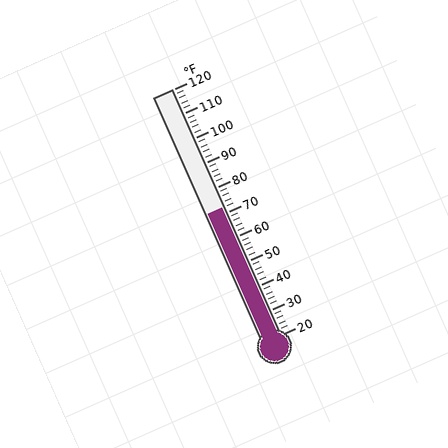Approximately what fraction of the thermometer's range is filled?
The thermometer is filled to approximately 50% of its range.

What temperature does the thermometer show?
The thermometer shows approximately 72°F.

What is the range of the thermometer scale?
The thermometer scale ranges from 20°F to 120°F.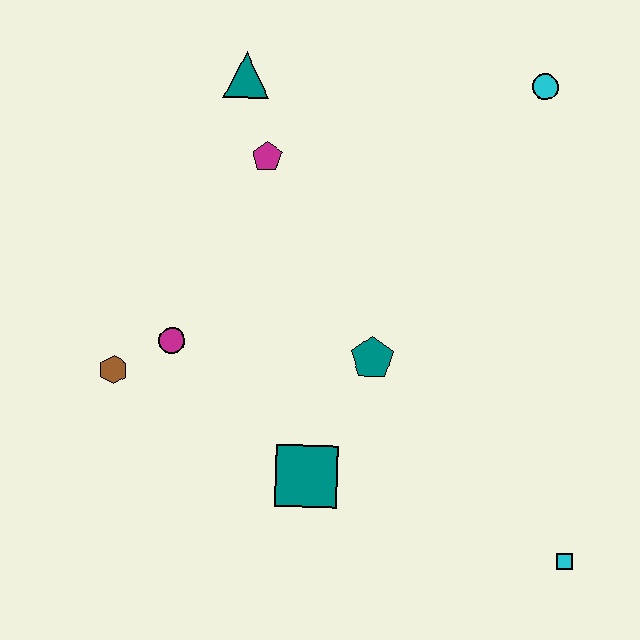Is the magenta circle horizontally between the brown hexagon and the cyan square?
Yes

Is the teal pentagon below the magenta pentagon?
Yes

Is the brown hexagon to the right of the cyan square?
No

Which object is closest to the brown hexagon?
The magenta circle is closest to the brown hexagon.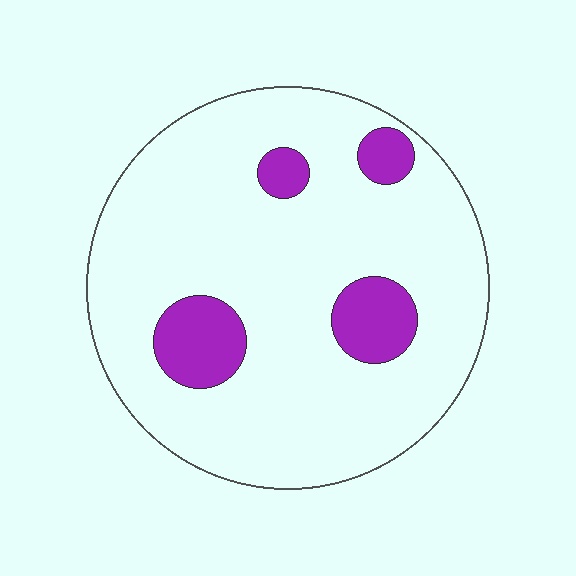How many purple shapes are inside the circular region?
4.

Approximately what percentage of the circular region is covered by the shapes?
Approximately 15%.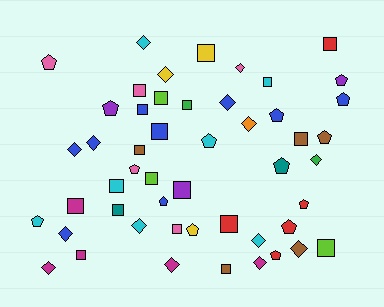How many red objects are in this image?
There are 5 red objects.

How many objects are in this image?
There are 50 objects.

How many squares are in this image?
There are 20 squares.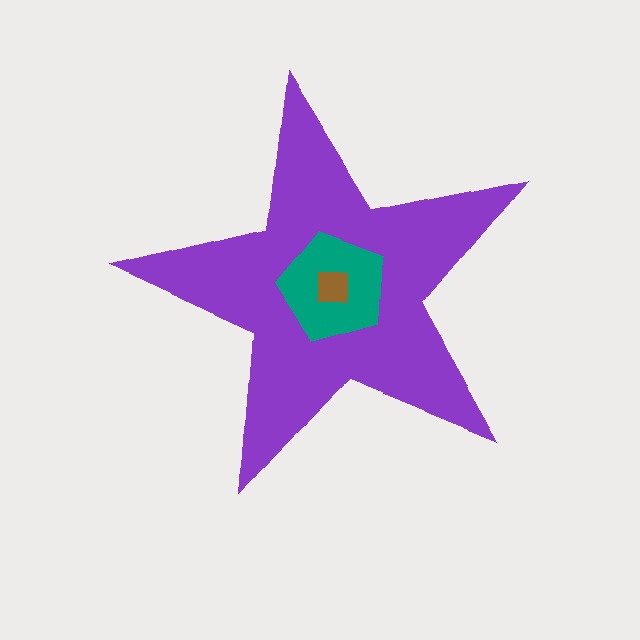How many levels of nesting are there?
3.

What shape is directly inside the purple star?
The teal pentagon.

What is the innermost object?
The brown square.